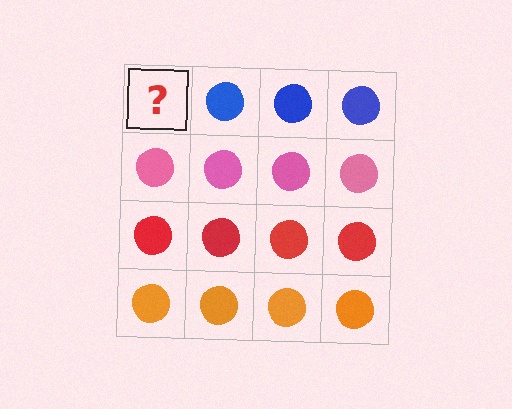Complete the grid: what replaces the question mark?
The question mark should be replaced with a blue circle.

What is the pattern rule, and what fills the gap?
The rule is that each row has a consistent color. The gap should be filled with a blue circle.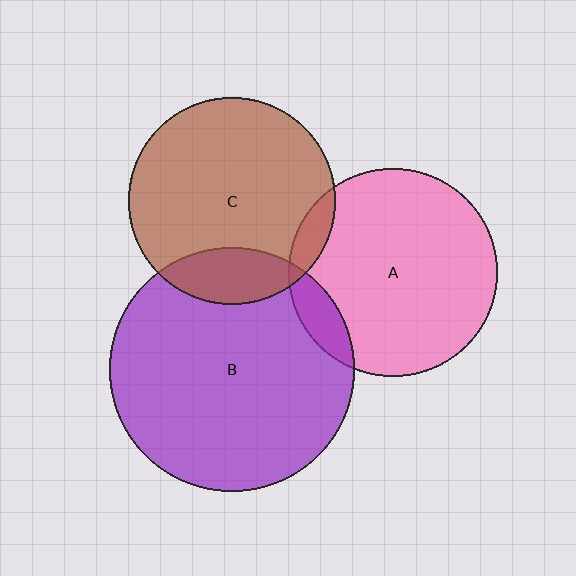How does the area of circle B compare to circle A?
Approximately 1.4 times.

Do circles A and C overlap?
Yes.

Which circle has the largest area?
Circle B (purple).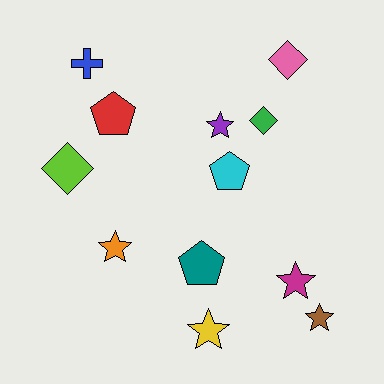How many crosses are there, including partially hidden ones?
There is 1 cross.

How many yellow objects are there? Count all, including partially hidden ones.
There is 1 yellow object.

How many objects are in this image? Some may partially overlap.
There are 12 objects.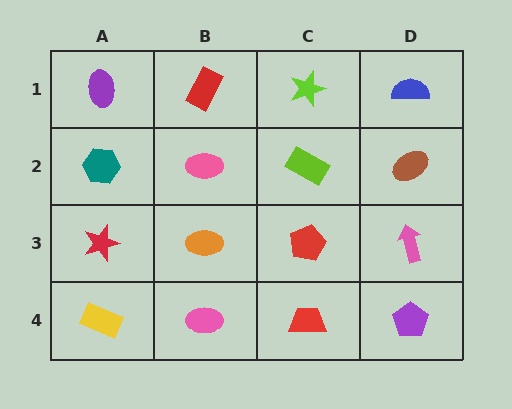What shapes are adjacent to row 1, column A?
A teal hexagon (row 2, column A), a red rectangle (row 1, column B).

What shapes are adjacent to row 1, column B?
A pink ellipse (row 2, column B), a purple ellipse (row 1, column A), a lime star (row 1, column C).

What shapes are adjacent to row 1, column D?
A brown ellipse (row 2, column D), a lime star (row 1, column C).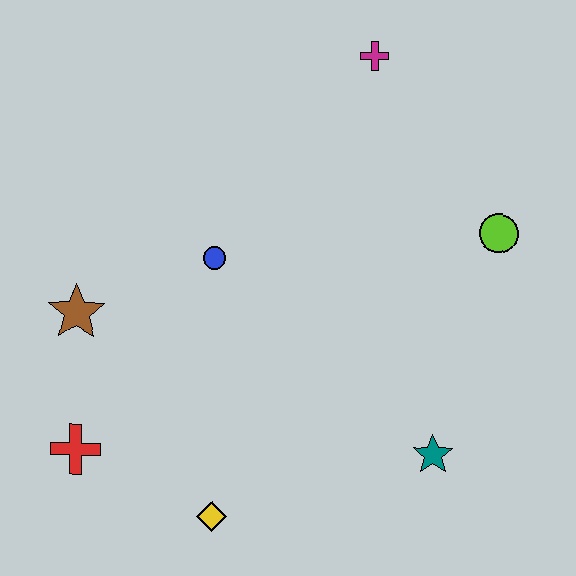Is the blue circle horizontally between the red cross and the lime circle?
Yes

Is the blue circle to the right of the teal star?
No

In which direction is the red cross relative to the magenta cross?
The red cross is below the magenta cross.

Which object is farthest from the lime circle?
The red cross is farthest from the lime circle.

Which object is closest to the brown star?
The red cross is closest to the brown star.